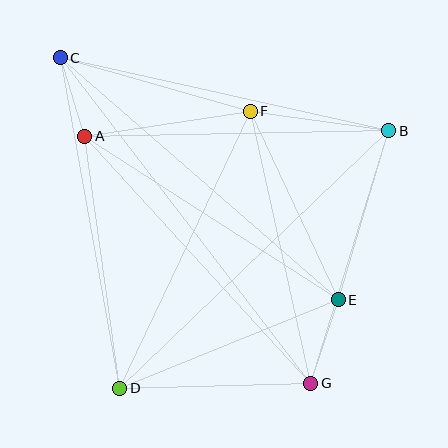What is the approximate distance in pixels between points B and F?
The distance between B and F is approximately 140 pixels.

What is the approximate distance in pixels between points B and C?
The distance between B and C is approximately 337 pixels.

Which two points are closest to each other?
Points A and C are closest to each other.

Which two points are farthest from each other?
Points C and G are farthest from each other.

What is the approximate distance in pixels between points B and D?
The distance between B and D is approximately 372 pixels.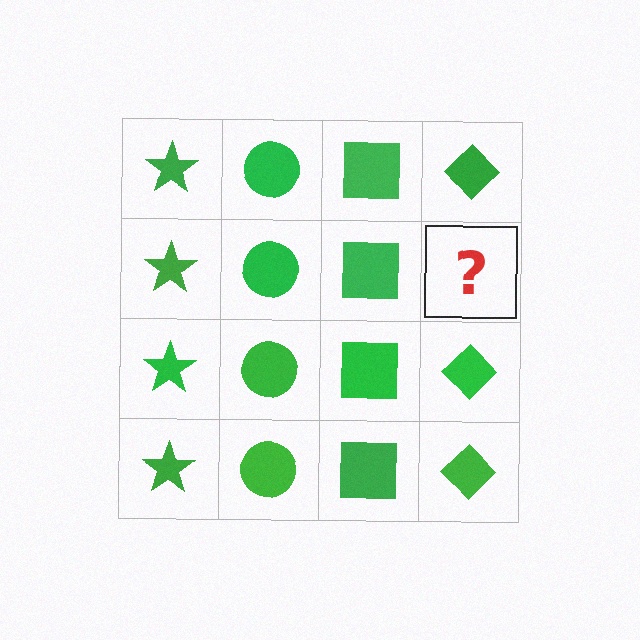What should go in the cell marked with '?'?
The missing cell should contain a green diamond.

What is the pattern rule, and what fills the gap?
The rule is that each column has a consistent shape. The gap should be filled with a green diamond.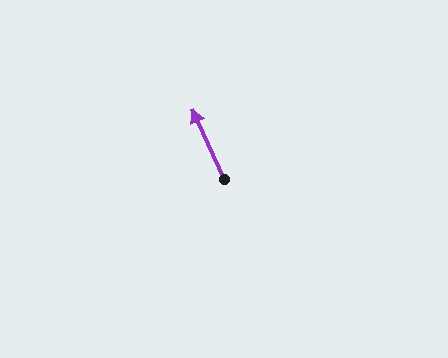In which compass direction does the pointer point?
Northwest.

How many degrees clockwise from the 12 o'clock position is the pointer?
Approximately 336 degrees.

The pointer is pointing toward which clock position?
Roughly 11 o'clock.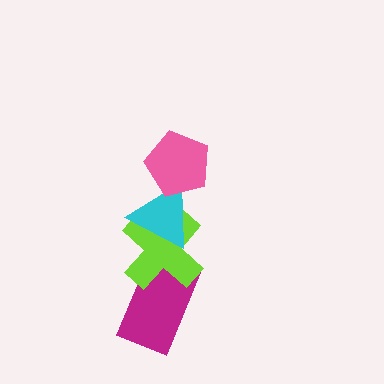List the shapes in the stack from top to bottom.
From top to bottom: the pink pentagon, the cyan triangle, the lime cross, the magenta rectangle.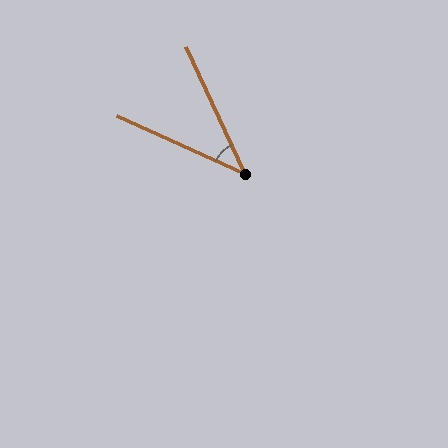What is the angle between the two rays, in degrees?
Approximately 41 degrees.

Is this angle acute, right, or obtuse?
It is acute.